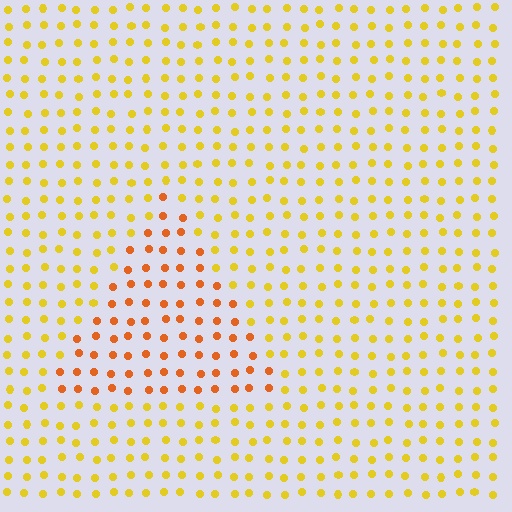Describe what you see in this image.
The image is filled with small yellow elements in a uniform arrangement. A triangle-shaped region is visible where the elements are tinted to a slightly different hue, forming a subtle color boundary.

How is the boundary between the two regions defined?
The boundary is defined purely by a slight shift in hue (about 32 degrees). Spacing, size, and orientation are identical on both sides.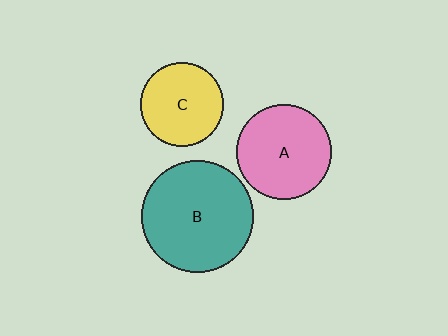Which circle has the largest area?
Circle B (teal).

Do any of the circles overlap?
No, none of the circles overlap.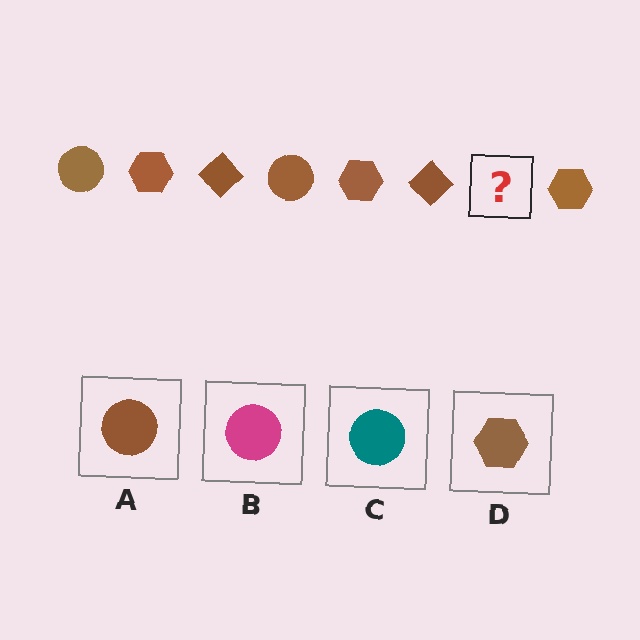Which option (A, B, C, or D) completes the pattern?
A.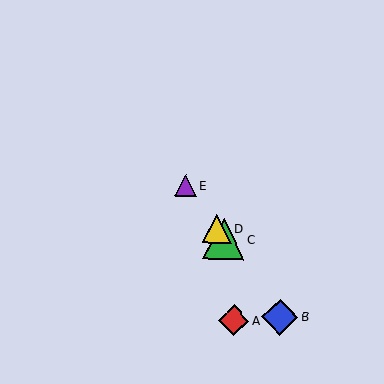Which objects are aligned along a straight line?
Objects B, C, D, E are aligned along a straight line.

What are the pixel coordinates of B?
Object B is at (280, 317).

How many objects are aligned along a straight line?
4 objects (B, C, D, E) are aligned along a straight line.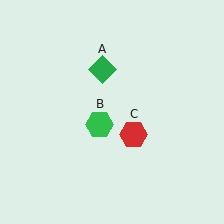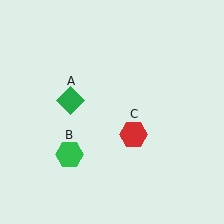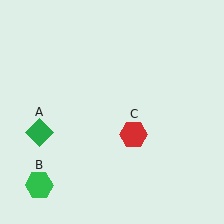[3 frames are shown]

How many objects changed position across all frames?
2 objects changed position: green diamond (object A), green hexagon (object B).